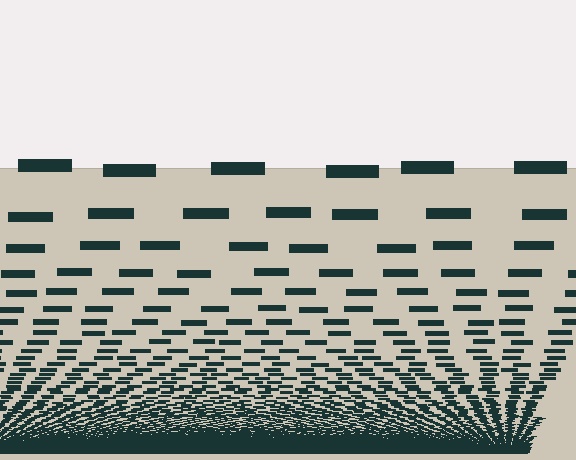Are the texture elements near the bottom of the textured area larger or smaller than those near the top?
Smaller. The gradient is inverted — elements near the bottom are smaller and denser.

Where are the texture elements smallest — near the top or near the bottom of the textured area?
Near the bottom.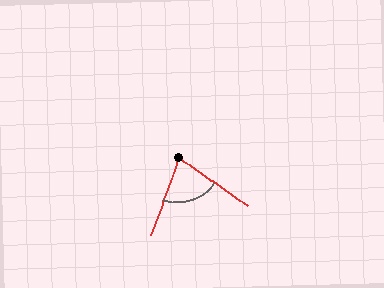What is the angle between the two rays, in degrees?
Approximately 75 degrees.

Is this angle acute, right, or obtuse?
It is acute.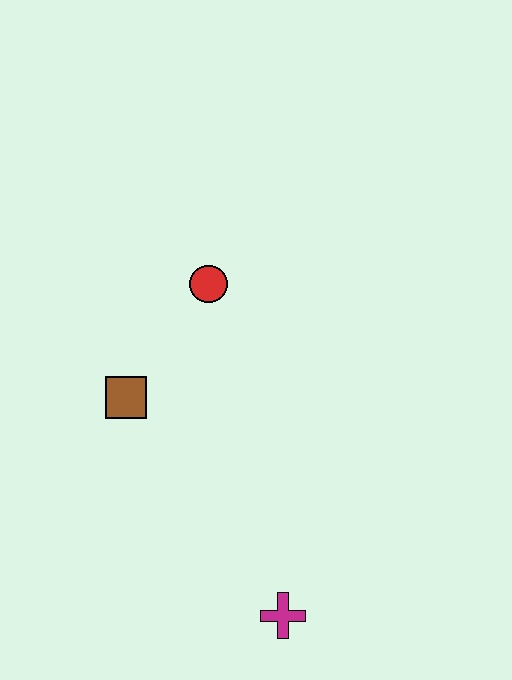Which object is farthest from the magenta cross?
The red circle is farthest from the magenta cross.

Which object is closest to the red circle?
The brown square is closest to the red circle.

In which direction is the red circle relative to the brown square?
The red circle is above the brown square.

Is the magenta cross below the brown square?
Yes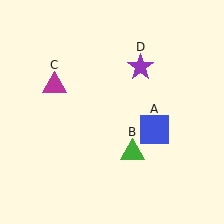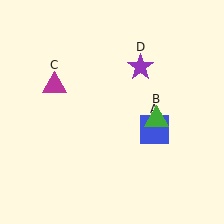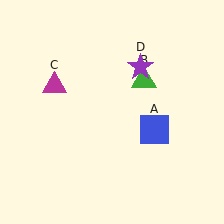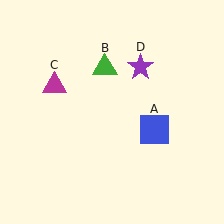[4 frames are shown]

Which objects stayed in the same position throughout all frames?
Blue square (object A) and magenta triangle (object C) and purple star (object D) remained stationary.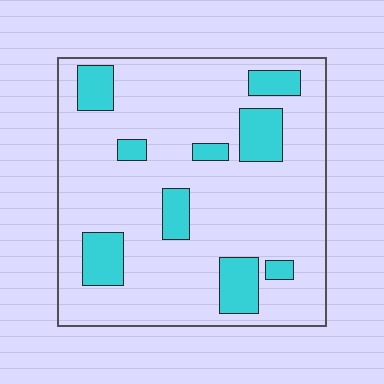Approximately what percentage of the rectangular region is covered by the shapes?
Approximately 20%.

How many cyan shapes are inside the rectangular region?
9.